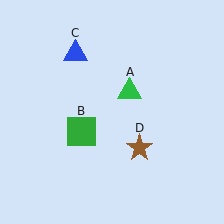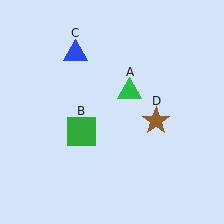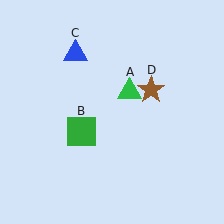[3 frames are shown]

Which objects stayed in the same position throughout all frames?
Green triangle (object A) and green square (object B) and blue triangle (object C) remained stationary.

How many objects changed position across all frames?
1 object changed position: brown star (object D).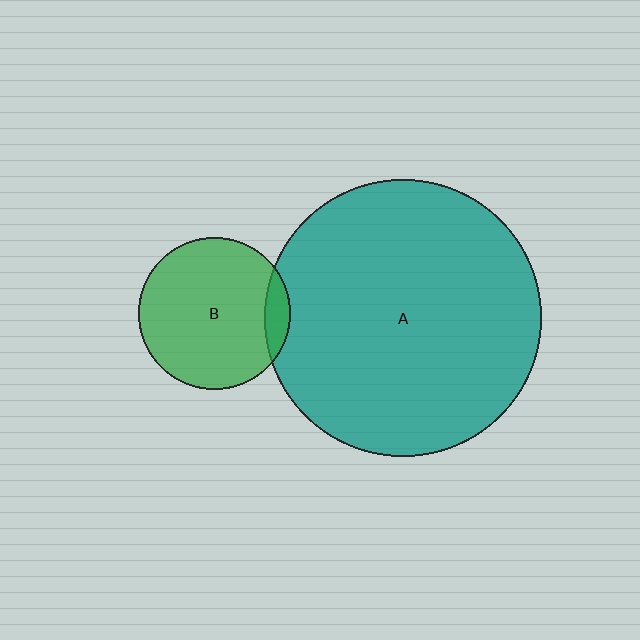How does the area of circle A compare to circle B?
Approximately 3.3 times.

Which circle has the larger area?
Circle A (teal).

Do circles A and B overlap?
Yes.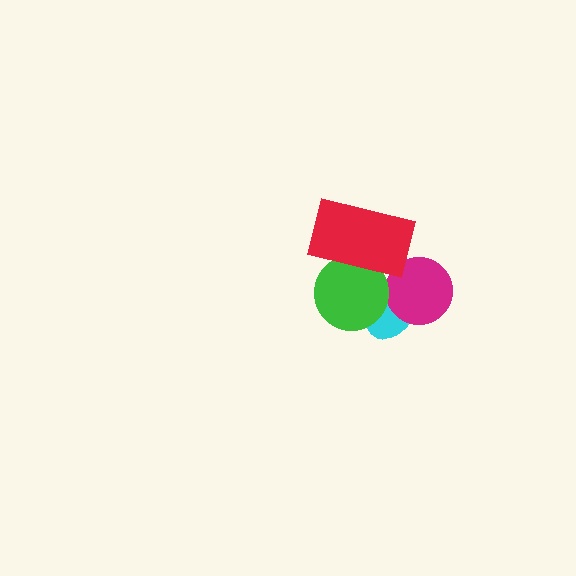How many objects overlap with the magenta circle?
1 object overlaps with the magenta circle.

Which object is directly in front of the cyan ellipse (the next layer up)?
The magenta circle is directly in front of the cyan ellipse.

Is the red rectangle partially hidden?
No, no other shape covers it.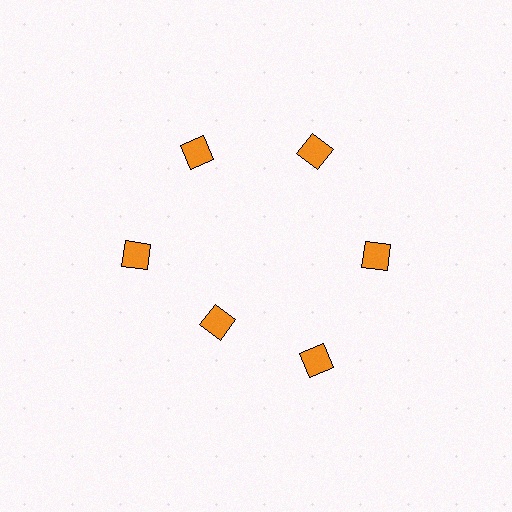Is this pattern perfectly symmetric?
No. The 6 orange diamonds are arranged in a ring, but one element near the 7 o'clock position is pulled inward toward the center, breaking the 6-fold rotational symmetry.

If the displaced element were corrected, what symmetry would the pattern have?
It would have 6-fold rotational symmetry — the pattern would map onto itself every 60 degrees.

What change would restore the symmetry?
The symmetry would be restored by moving it outward, back onto the ring so that all 6 diamonds sit at equal angles and equal distance from the center.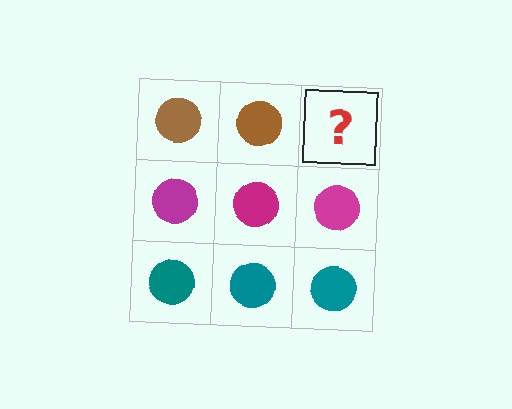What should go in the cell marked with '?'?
The missing cell should contain a brown circle.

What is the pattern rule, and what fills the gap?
The rule is that each row has a consistent color. The gap should be filled with a brown circle.